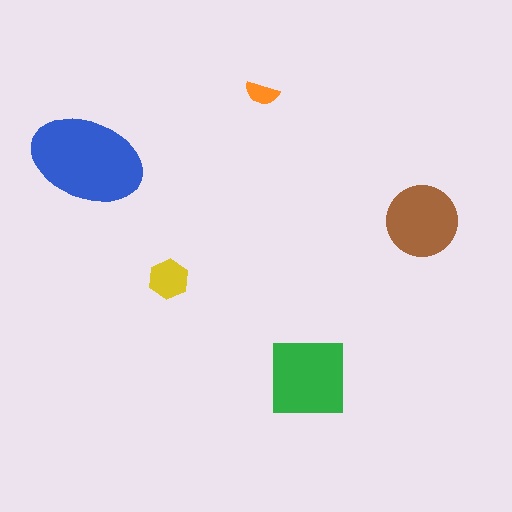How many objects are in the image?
There are 5 objects in the image.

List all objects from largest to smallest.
The blue ellipse, the green square, the brown circle, the yellow hexagon, the orange semicircle.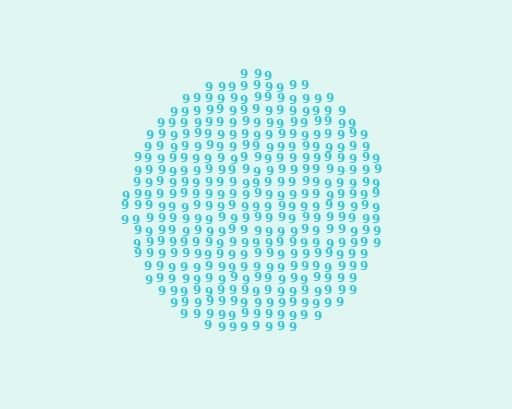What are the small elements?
The small elements are digit 9's.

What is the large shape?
The large shape is a circle.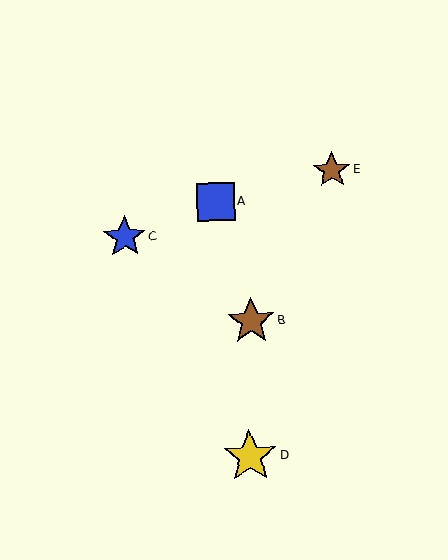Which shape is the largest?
The yellow star (labeled D) is the largest.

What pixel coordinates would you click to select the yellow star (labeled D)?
Click at (250, 456) to select the yellow star D.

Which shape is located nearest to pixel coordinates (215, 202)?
The blue square (labeled A) at (216, 202) is nearest to that location.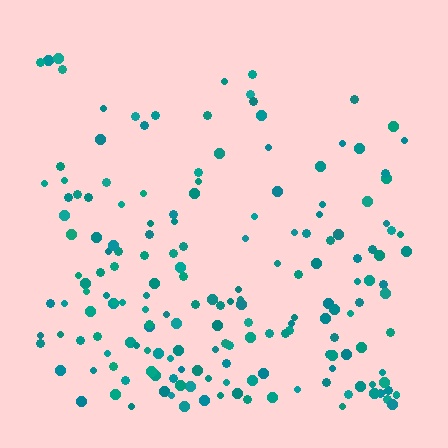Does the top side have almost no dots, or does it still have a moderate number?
Still a moderate number, just noticeably fewer than the bottom.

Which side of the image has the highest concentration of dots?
The bottom.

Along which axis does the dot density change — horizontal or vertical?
Vertical.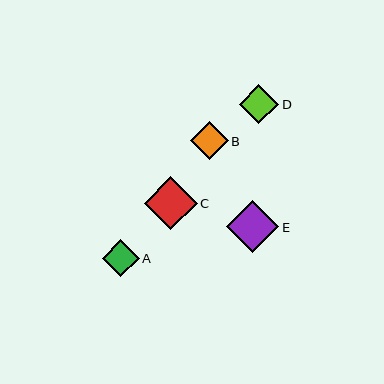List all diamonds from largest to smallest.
From largest to smallest: C, E, D, B, A.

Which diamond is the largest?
Diamond C is the largest with a size of approximately 53 pixels.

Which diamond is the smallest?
Diamond A is the smallest with a size of approximately 37 pixels.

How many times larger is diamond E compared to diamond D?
Diamond E is approximately 1.3 times the size of diamond D.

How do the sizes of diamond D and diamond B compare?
Diamond D and diamond B are approximately the same size.